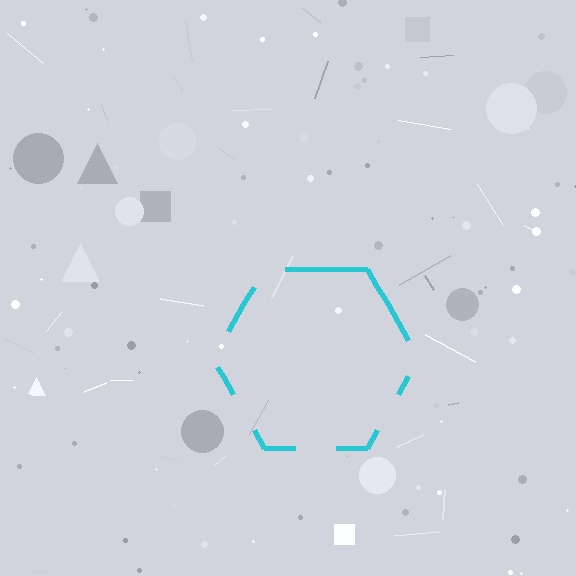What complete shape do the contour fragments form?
The contour fragments form a hexagon.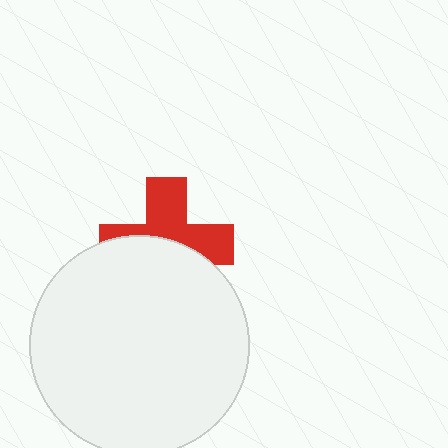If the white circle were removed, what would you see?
You would see the complete red cross.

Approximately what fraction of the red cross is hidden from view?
Roughly 49% of the red cross is hidden behind the white circle.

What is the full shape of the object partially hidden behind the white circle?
The partially hidden object is a red cross.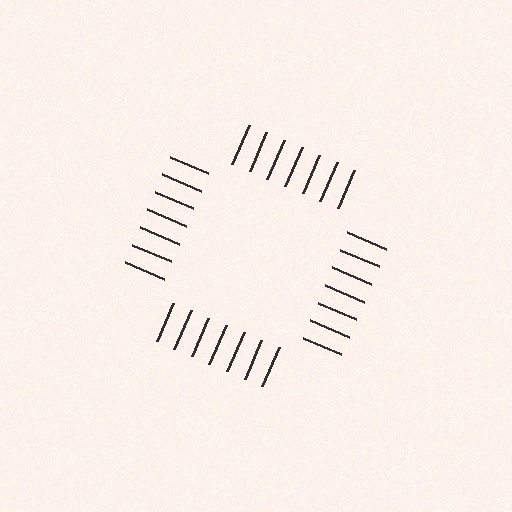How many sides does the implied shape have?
4 sides — the line-ends trace a square.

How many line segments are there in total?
28 — 7 along each of the 4 edges.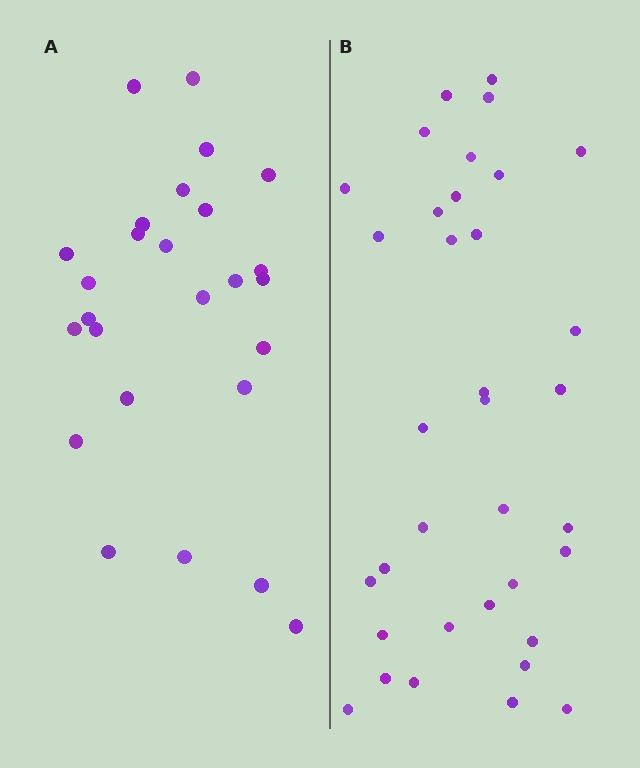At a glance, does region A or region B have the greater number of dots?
Region B (the right region) has more dots.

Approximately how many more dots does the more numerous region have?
Region B has roughly 8 or so more dots than region A.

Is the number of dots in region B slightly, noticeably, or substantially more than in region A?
Region B has noticeably more, but not dramatically so. The ratio is roughly 1.3 to 1.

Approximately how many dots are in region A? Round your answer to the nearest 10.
About 30 dots. (The exact count is 26, which rounds to 30.)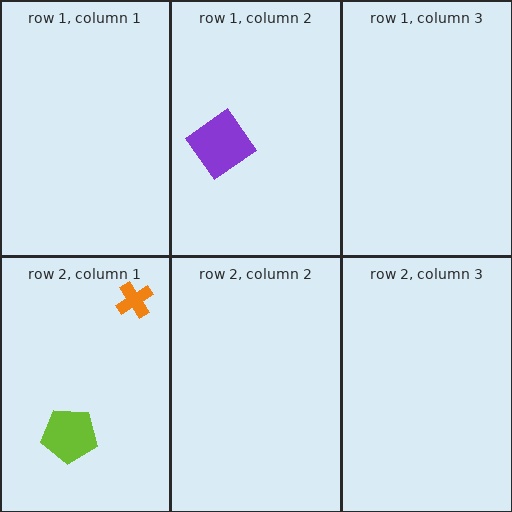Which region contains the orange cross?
The row 2, column 1 region.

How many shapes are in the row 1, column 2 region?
1.